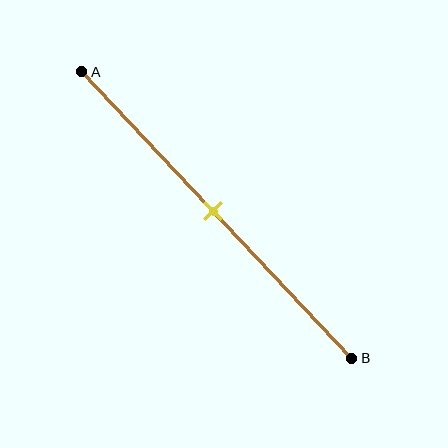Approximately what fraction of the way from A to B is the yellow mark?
The yellow mark is approximately 50% of the way from A to B.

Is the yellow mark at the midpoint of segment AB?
Yes, the mark is approximately at the midpoint.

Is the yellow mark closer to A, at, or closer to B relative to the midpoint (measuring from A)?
The yellow mark is approximately at the midpoint of segment AB.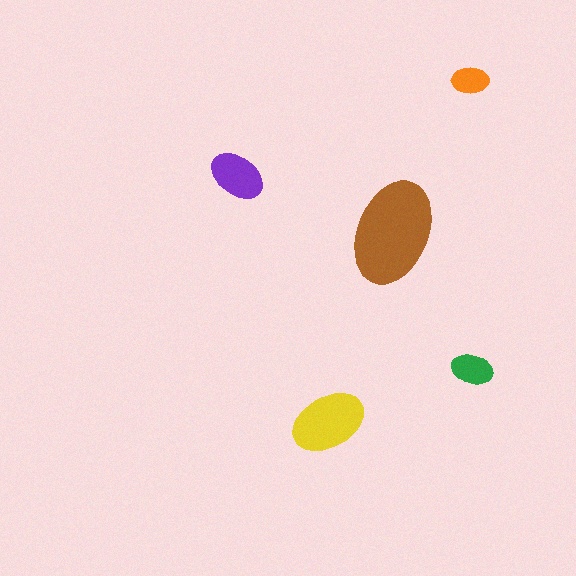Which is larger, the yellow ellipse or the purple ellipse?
The yellow one.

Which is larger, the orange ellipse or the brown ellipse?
The brown one.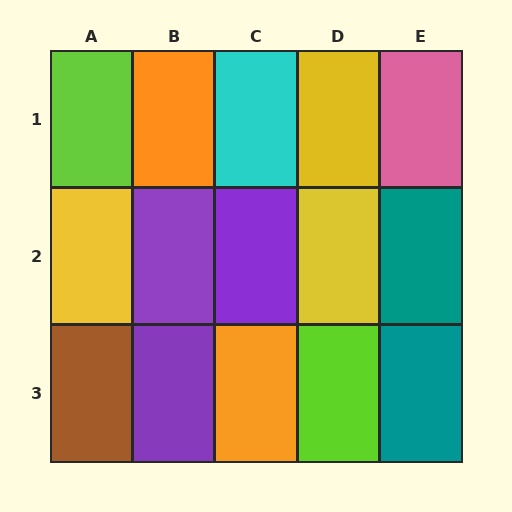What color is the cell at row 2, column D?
Yellow.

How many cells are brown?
1 cell is brown.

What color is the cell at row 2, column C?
Purple.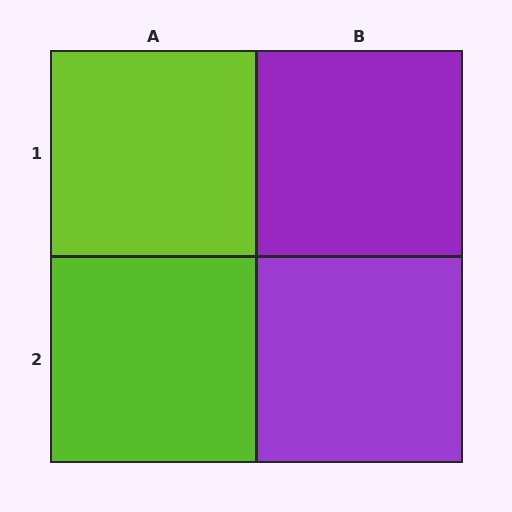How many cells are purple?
2 cells are purple.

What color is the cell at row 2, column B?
Purple.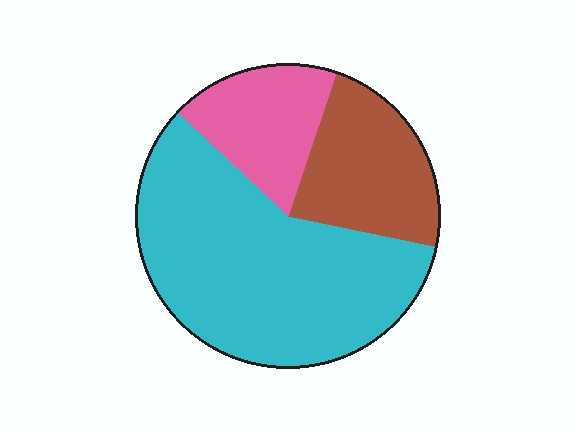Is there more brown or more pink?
Brown.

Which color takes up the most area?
Cyan, at roughly 60%.